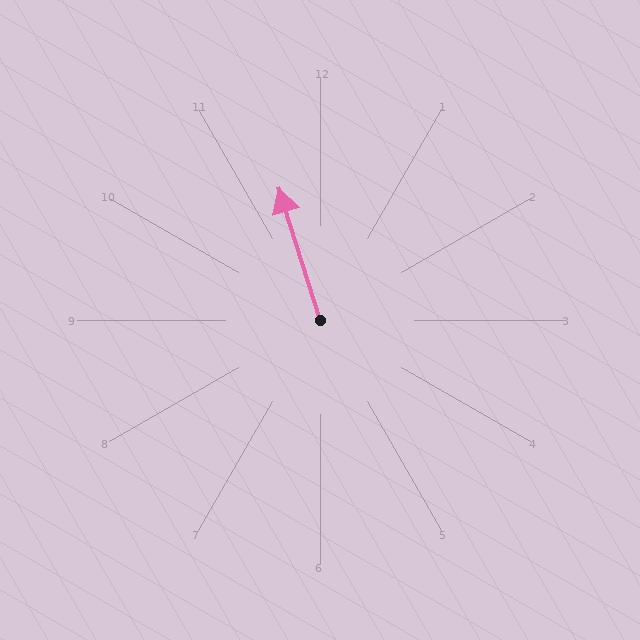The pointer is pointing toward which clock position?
Roughly 11 o'clock.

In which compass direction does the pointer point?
North.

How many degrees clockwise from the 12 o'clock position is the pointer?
Approximately 343 degrees.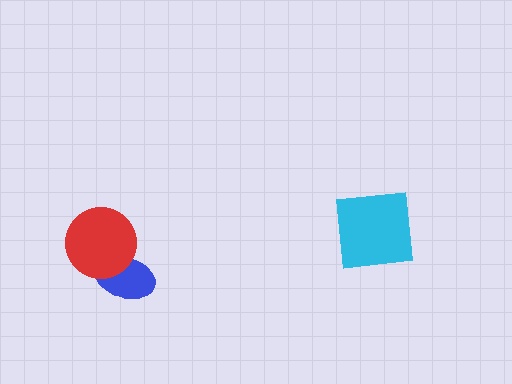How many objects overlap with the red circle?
1 object overlaps with the red circle.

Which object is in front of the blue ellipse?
The red circle is in front of the blue ellipse.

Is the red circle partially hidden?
No, no other shape covers it.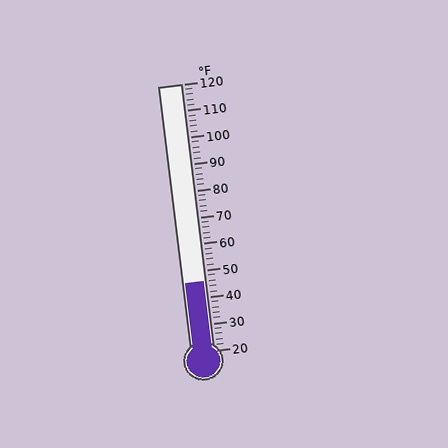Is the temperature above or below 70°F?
The temperature is below 70°F.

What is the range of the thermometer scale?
The thermometer scale ranges from 20°F to 120°F.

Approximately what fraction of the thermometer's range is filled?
The thermometer is filled to approximately 25% of its range.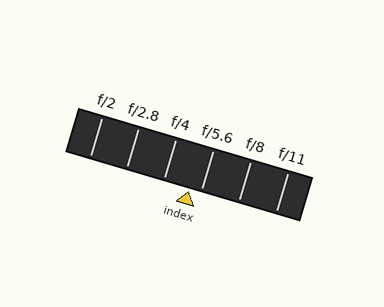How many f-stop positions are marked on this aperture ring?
There are 6 f-stop positions marked.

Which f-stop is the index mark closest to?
The index mark is closest to f/5.6.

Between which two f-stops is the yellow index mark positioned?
The index mark is between f/4 and f/5.6.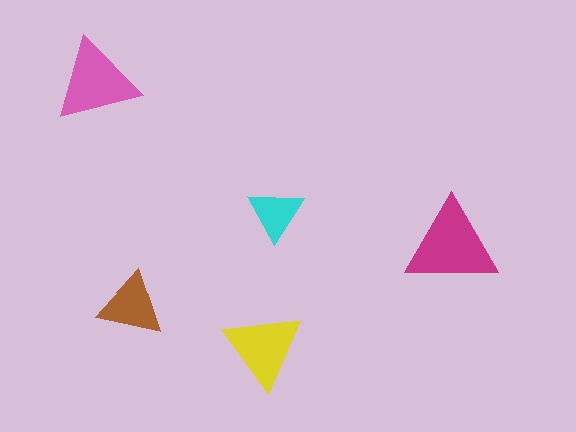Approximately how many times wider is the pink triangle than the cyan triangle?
About 1.5 times wider.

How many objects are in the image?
There are 5 objects in the image.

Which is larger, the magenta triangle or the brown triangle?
The magenta one.